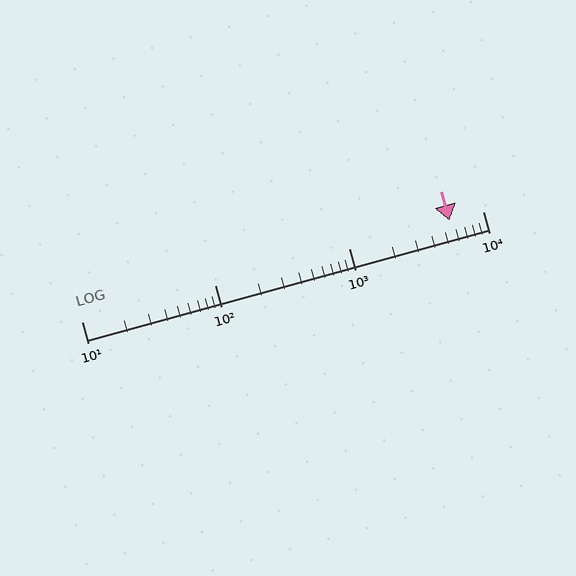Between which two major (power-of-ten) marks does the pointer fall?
The pointer is between 1000 and 10000.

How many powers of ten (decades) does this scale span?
The scale spans 3 decades, from 10 to 10000.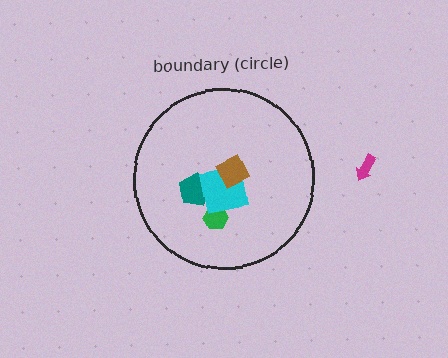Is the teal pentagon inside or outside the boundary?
Inside.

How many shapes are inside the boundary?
5 inside, 1 outside.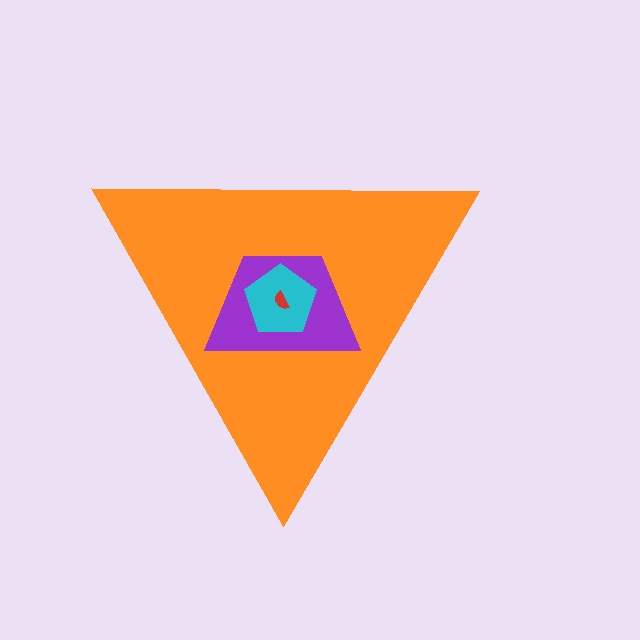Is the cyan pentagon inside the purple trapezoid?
Yes.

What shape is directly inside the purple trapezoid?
The cyan pentagon.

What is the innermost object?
The red semicircle.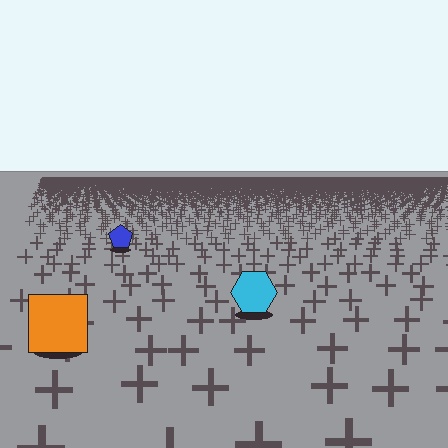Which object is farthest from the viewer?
The blue pentagon is farthest from the viewer. It appears smaller and the ground texture around it is denser.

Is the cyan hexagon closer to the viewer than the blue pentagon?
Yes. The cyan hexagon is closer — you can tell from the texture gradient: the ground texture is coarser near it.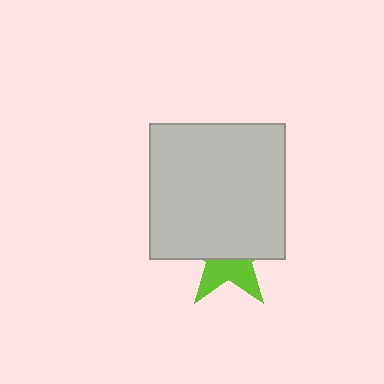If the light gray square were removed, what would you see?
You would see the complete lime star.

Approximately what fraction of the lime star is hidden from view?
Roughly 59% of the lime star is hidden behind the light gray square.